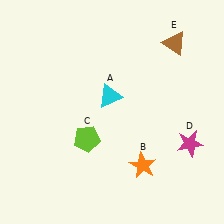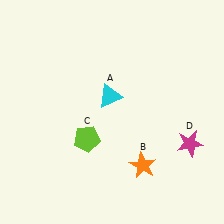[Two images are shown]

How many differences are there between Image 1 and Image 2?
There is 1 difference between the two images.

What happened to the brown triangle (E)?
The brown triangle (E) was removed in Image 2. It was in the top-right area of Image 1.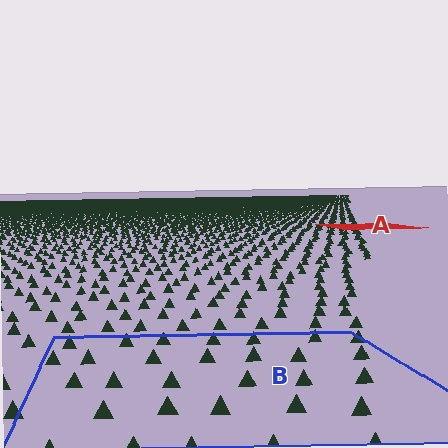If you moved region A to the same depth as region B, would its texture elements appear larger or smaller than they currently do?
They would appear larger. At a closer depth, the same texture elements are projected at a bigger on-screen size.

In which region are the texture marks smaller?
The texture marks are smaller in region A, because it is farther away.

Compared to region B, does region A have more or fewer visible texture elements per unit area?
Region A has more texture elements per unit area — they are packed more densely because it is farther away.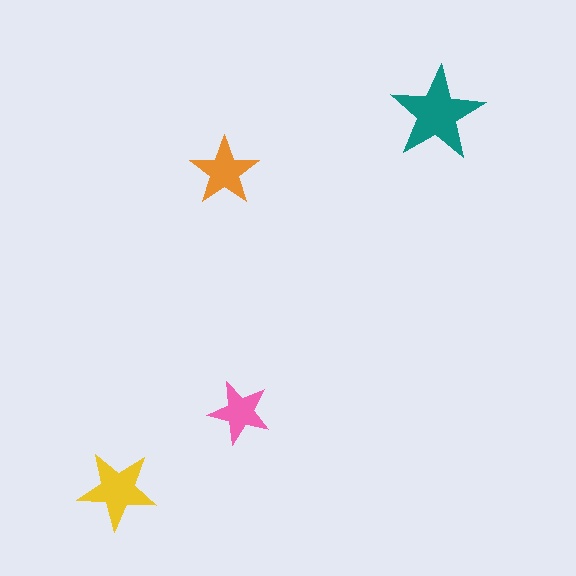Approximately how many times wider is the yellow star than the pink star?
About 1.5 times wider.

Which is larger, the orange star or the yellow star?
The yellow one.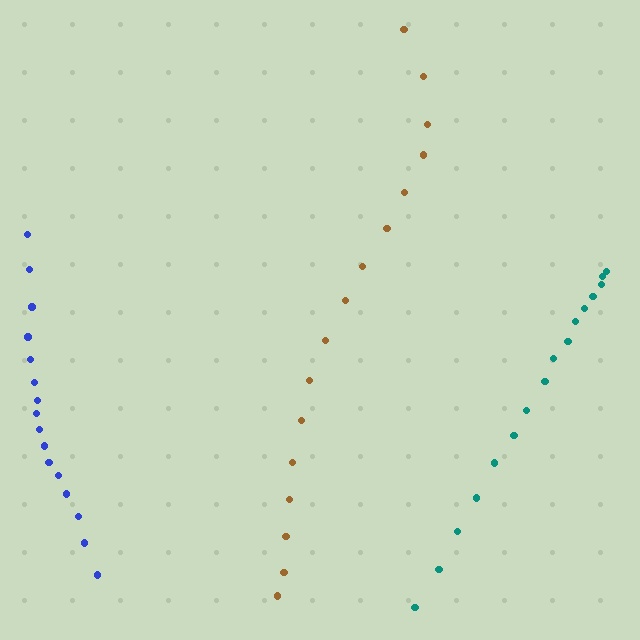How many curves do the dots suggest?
There are 3 distinct paths.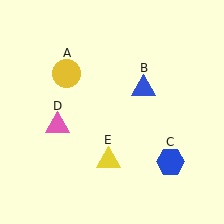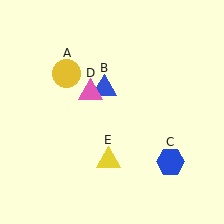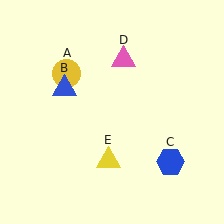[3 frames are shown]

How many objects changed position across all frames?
2 objects changed position: blue triangle (object B), pink triangle (object D).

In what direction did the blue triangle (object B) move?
The blue triangle (object B) moved left.